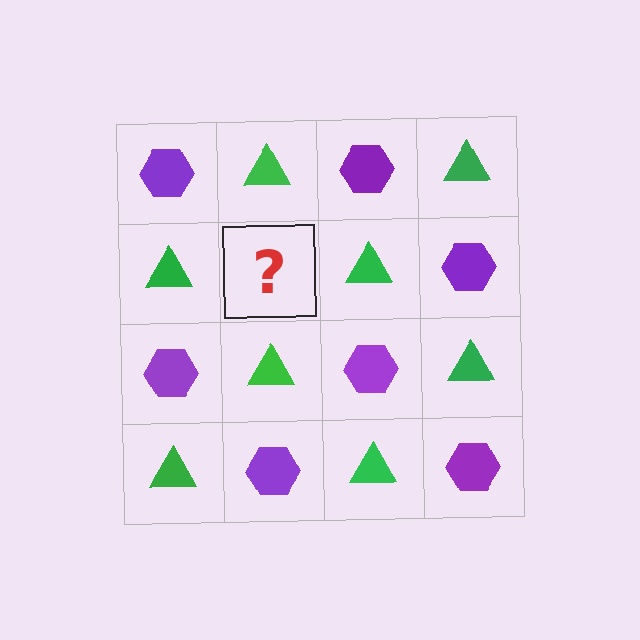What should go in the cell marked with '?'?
The missing cell should contain a purple hexagon.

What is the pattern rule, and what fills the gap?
The rule is that it alternates purple hexagon and green triangle in a checkerboard pattern. The gap should be filled with a purple hexagon.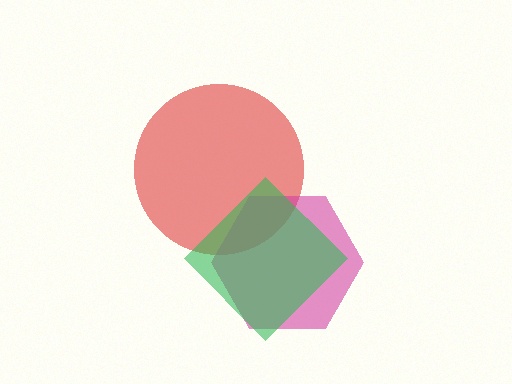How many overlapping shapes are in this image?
There are 3 overlapping shapes in the image.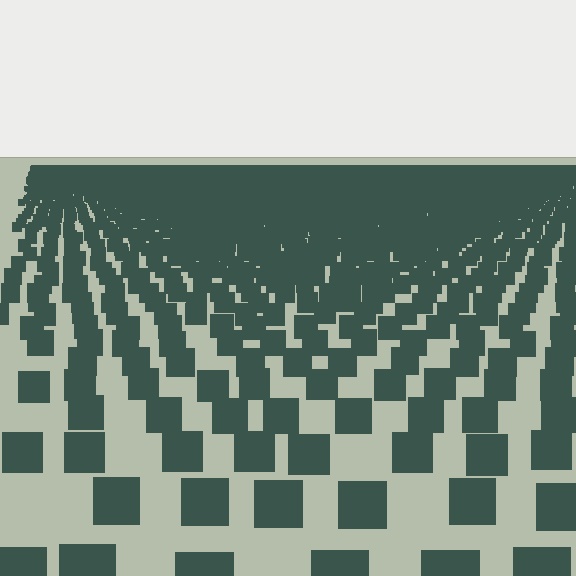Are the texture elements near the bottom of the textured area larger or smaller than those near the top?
Larger. Near the bottom, elements are closer to the viewer and appear at a bigger on-screen size.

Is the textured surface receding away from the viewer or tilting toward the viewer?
The surface is receding away from the viewer. Texture elements get smaller and denser toward the top.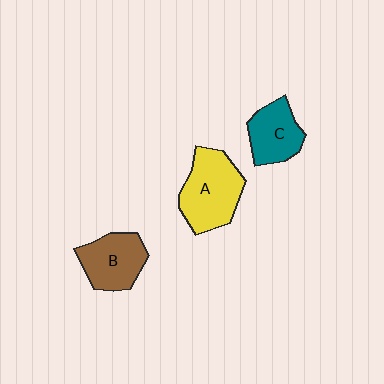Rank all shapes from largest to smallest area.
From largest to smallest: A (yellow), B (brown), C (teal).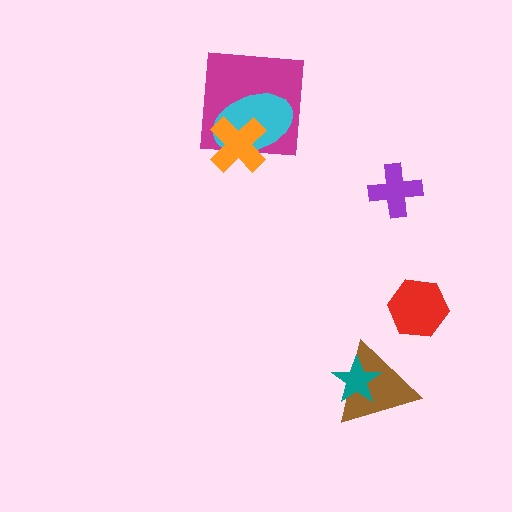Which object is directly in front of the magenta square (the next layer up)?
The cyan ellipse is directly in front of the magenta square.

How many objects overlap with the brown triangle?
1 object overlaps with the brown triangle.